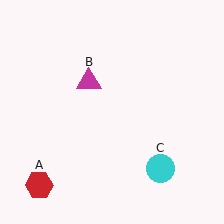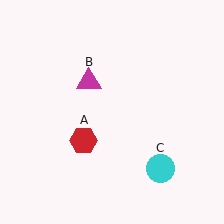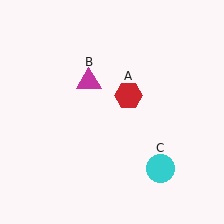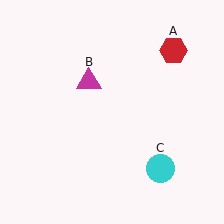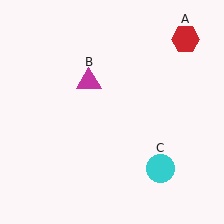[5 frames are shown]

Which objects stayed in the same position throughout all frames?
Magenta triangle (object B) and cyan circle (object C) remained stationary.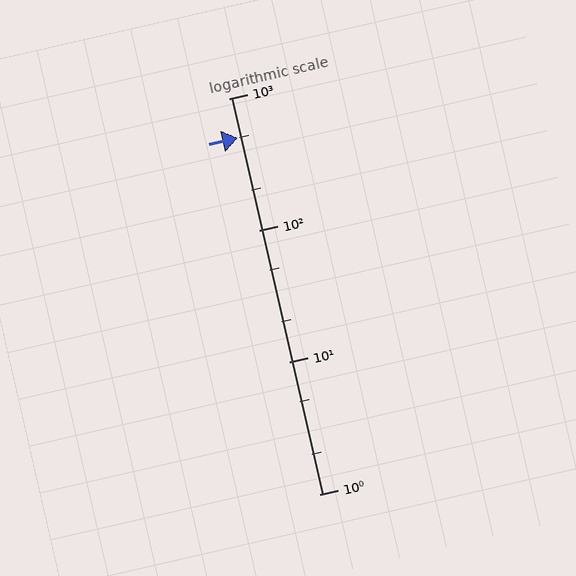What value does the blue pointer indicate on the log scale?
The pointer indicates approximately 500.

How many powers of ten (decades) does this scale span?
The scale spans 3 decades, from 1 to 1000.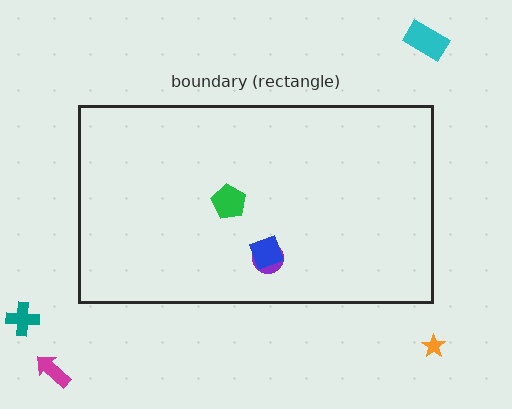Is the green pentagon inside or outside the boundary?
Inside.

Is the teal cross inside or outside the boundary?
Outside.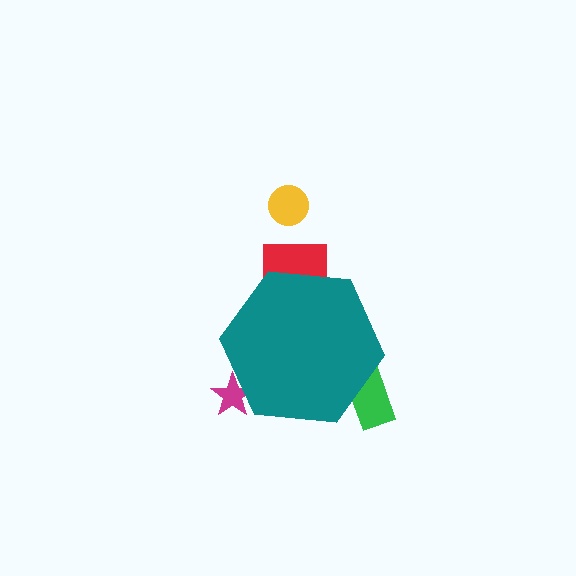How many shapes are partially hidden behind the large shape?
3 shapes are partially hidden.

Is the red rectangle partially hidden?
Yes, the red rectangle is partially hidden behind the teal hexagon.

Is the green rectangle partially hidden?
Yes, the green rectangle is partially hidden behind the teal hexagon.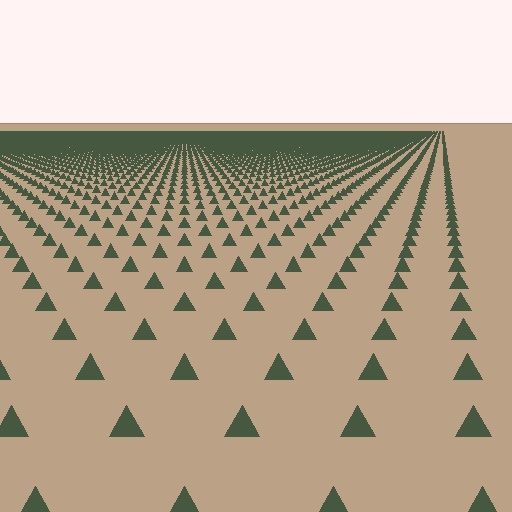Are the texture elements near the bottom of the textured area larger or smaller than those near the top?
Larger. Near the bottom, elements are closer to the viewer and appear at a bigger on-screen size.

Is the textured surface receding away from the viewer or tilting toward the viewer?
The surface is receding away from the viewer. Texture elements get smaller and denser toward the top.